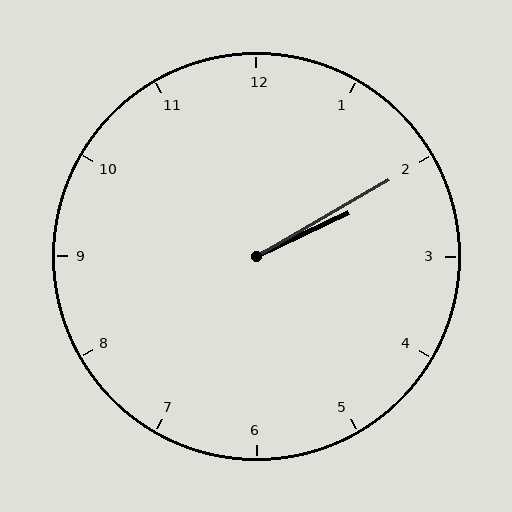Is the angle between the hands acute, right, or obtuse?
It is acute.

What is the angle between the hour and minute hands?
Approximately 5 degrees.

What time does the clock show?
2:10.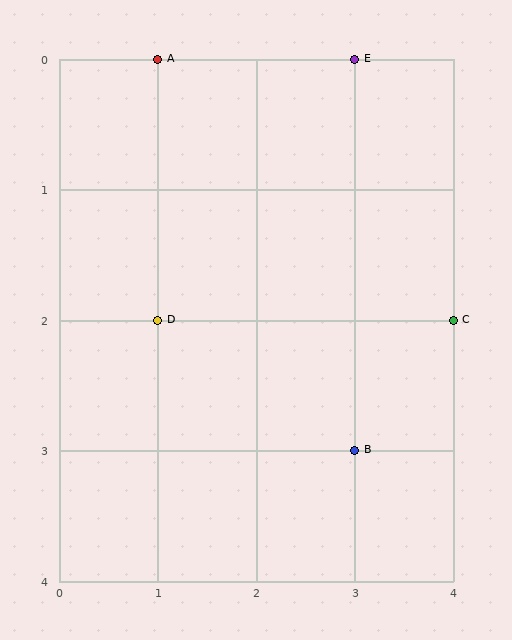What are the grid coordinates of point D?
Point D is at grid coordinates (1, 2).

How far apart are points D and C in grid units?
Points D and C are 3 columns apart.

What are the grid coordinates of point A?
Point A is at grid coordinates (1, 0).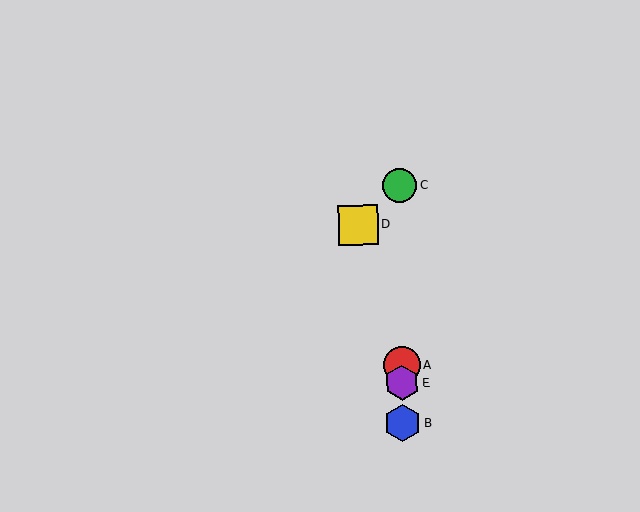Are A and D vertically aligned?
No, A is at x≈402 and D is at x≈358.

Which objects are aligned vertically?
Objects A, B, C, E are aligned vertically.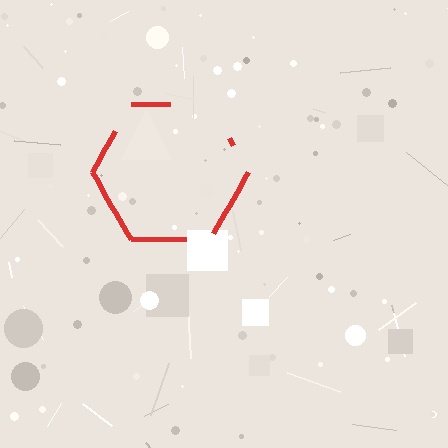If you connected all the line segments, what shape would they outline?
They would outline a hexagon.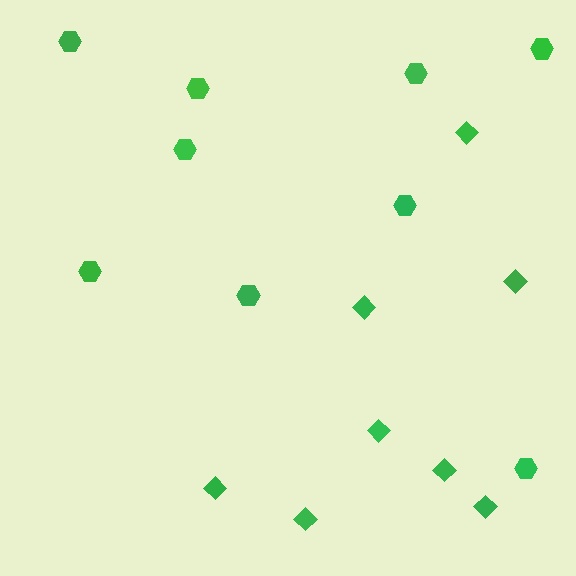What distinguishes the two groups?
There are 2 groups: one group of hexagons (9) and one group of diamonds (8).